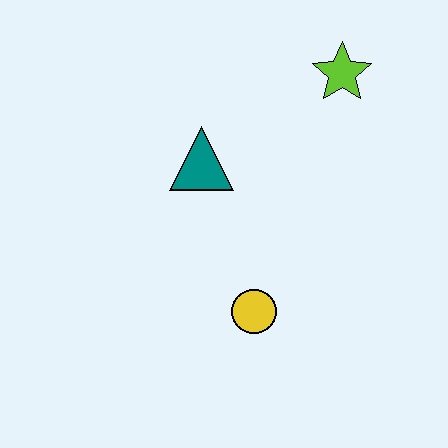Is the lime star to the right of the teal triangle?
Yes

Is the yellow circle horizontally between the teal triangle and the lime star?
Yes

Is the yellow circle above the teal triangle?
No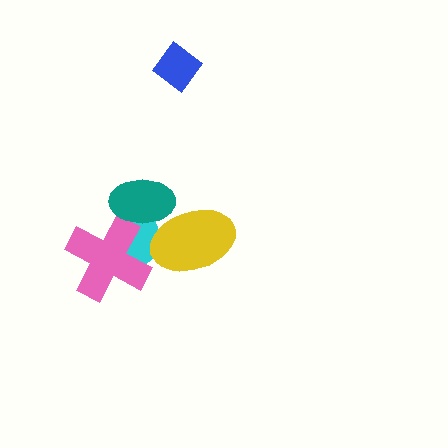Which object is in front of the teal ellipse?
The yellow ellipse is in front of the teal ellipse.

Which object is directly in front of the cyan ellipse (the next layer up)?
The pink cross is directly in front of the cyan ellipse.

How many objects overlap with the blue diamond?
0 objects overlap with the blue diamond.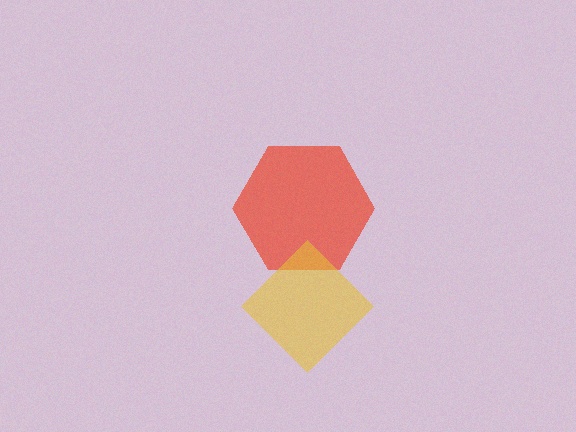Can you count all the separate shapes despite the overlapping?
Yes, there are 2 separate shapes.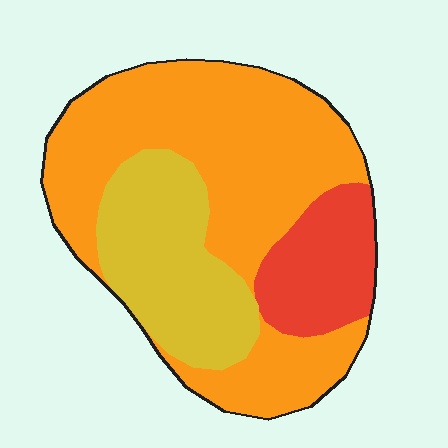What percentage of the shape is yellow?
Yellow takes up about one quarter (1/4) of the shape.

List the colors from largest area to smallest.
From largest to smallest: orange, yellow, red.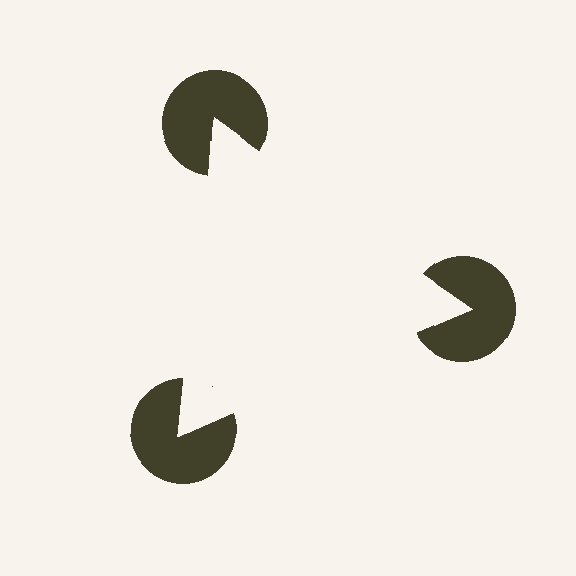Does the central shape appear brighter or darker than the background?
It typically appears slightly brighter than the background, even though no actual brightness change is drawn.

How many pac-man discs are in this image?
There are 3 — one at each vertex of the illusory triangle.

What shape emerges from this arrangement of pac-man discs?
An illusory triangle — its edges are inferred from the aligned wedge cuts in the pac-man discs, not physically drawn.